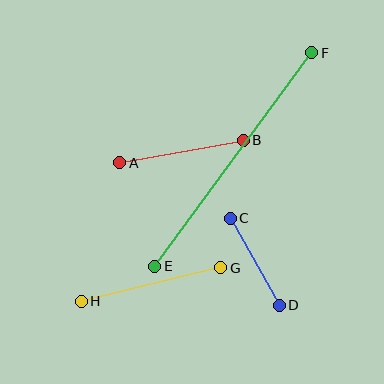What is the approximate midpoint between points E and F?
The midpoint is at approximately (233, 160) pixels.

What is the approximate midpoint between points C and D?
The midpoint is at approximately (255, 262) pixels.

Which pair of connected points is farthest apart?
Points E and F are farthest apart.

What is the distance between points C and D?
The distance is approximately 100 pixels.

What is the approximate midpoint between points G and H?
The midpoint is at approximately (151, 285) pixels.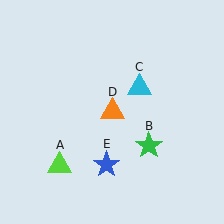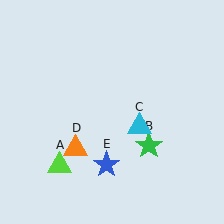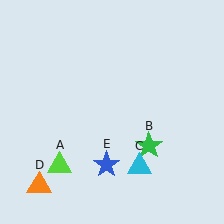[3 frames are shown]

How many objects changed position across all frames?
2 objects changed position: cyan triangle (object C), orange triangle (object D).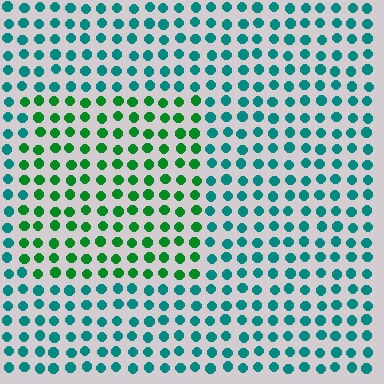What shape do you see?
I see a rectangle.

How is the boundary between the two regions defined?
The boundary is defined purely by a slight shift in hue (about 43 degrees). Spacing, size, and orientation are identical on both sides.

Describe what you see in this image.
The image is filled with small teal elements in a uniform arrangement. A rectangle-shaped region is visible where the elements are tinted to a slightly different hue, forming a subtle color boundary.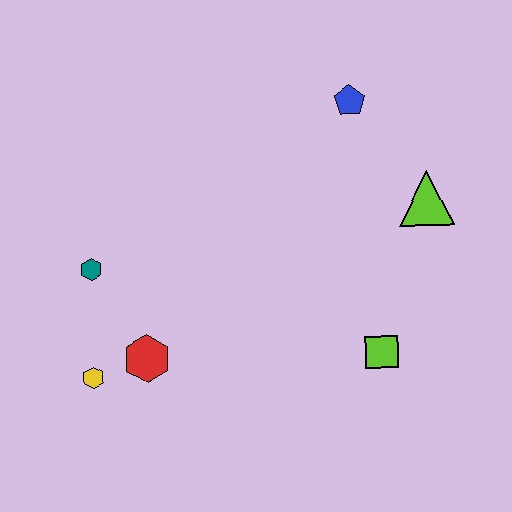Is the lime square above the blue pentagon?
No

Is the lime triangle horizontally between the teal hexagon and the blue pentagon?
No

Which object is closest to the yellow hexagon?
The red hexagon is closest to the yellow hexagon.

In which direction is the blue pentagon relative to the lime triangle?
The blue pentagon is above the lime triangle.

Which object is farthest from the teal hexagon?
The lime triangle is farthest from the teal hexagon.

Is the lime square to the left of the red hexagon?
No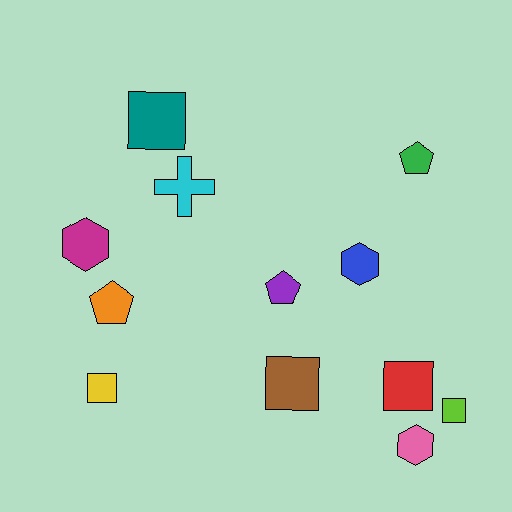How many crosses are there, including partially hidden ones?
There is 1 cross.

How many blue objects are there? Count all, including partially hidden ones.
There is 1 blue object.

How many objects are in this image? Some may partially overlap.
There are 12 objects.